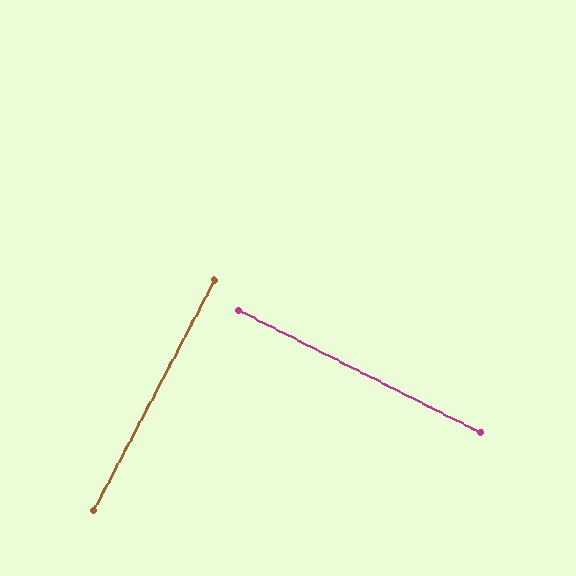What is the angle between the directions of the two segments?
Approximately 89 degrees.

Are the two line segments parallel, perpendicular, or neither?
Perpendicular — they meet at approximately 89°.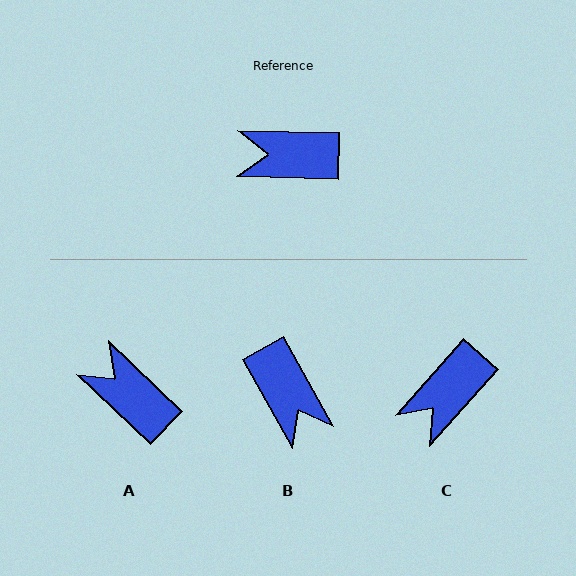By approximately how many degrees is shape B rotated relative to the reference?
Approximately 121 degrees counter-clockwise.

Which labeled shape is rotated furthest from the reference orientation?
B, about 121 degrees away.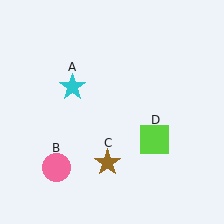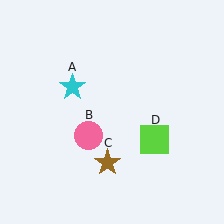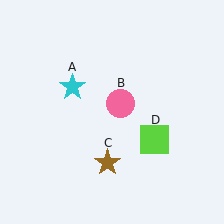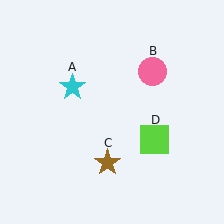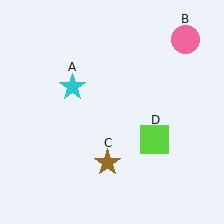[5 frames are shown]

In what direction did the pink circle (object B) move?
The pink circle (object B) moved up and to the right.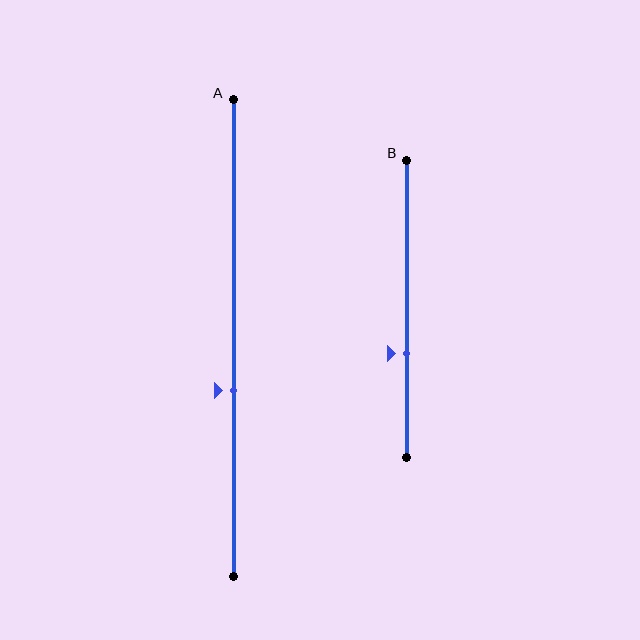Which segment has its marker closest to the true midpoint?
Segment A has its marker closest to the true midpoint.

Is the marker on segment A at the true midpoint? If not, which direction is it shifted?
No, the marker on segment A is shifted downward by about 11% of the segment length.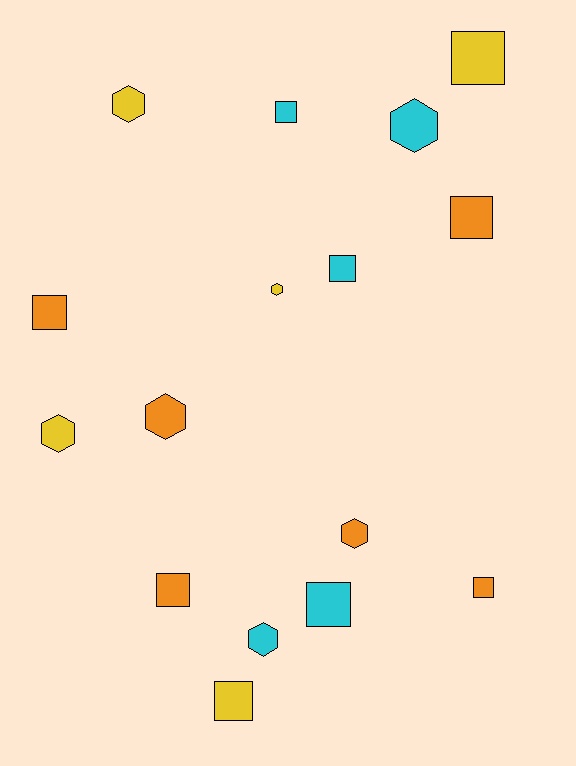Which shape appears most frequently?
Square, with 9 objects.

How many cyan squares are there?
There are 3 cyan squares.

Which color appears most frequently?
Orange, with 6 objects.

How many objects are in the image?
There are 16 objects.